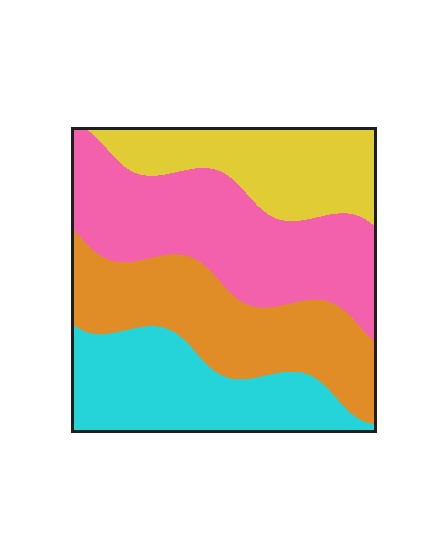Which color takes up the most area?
Pink, at roughly 30%.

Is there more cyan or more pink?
Pink.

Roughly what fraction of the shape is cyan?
Cyan takes up about one quarter (1/4) of the shape.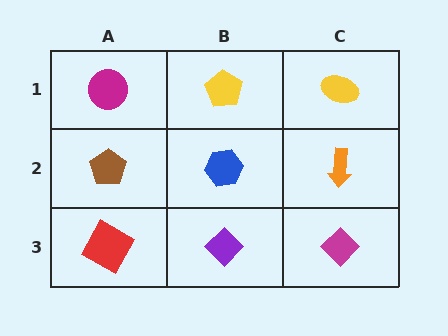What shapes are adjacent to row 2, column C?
A yellow ellipse (row 1, column C), a magenta diamond (row 3, column C), a blue hexagon (row 2, column B).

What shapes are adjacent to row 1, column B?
A blue hexagon (row 2, column B), a magenta circle (row 1, column A), a yellow ellipse (row 1, column C).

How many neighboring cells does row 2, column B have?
4.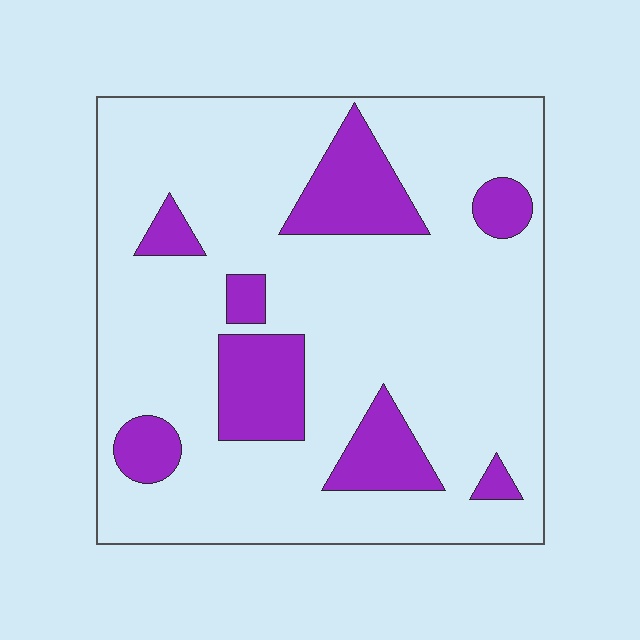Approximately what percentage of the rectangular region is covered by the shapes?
Approximately 20%.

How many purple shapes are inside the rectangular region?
8.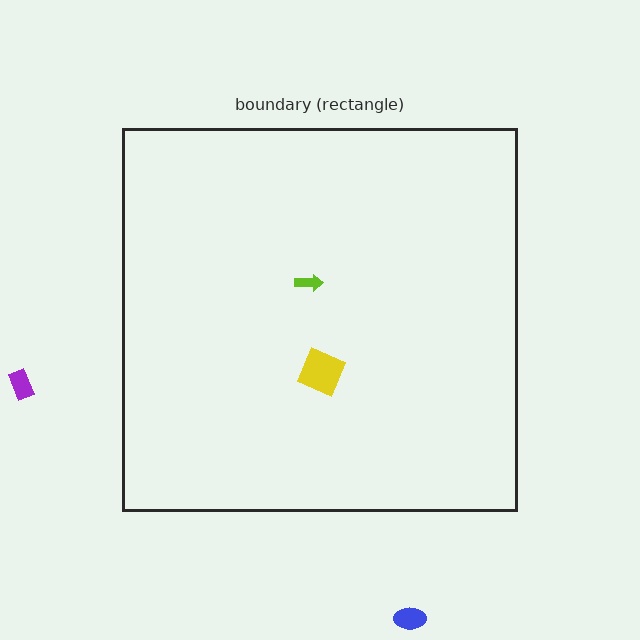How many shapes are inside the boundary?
2 inside, 2 outside.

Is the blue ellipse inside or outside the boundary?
Outside.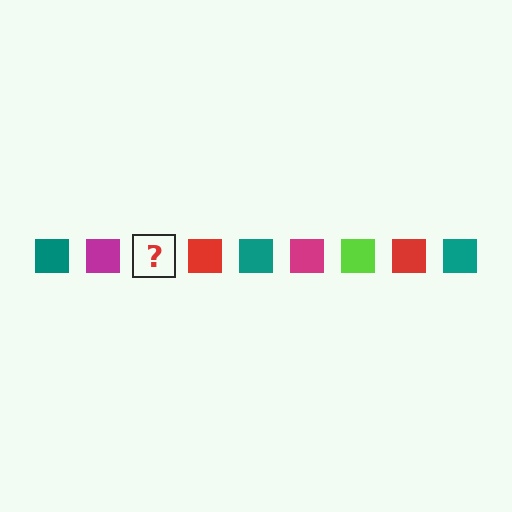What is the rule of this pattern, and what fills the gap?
The rule is that the pattern cycles through teal, magenta, lime, red squares. The gap should be filled with a lime square.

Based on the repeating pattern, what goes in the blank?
The blank should be a lime square.